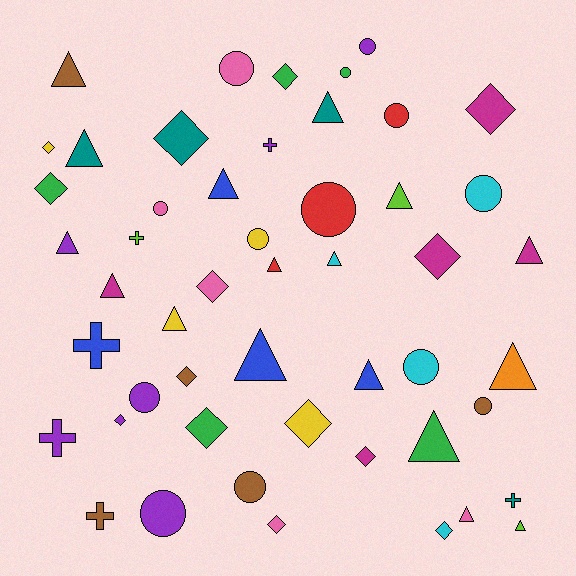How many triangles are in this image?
There are 17 triangles.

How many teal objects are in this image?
There are 4 teal objects.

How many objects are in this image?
There are 50 objects.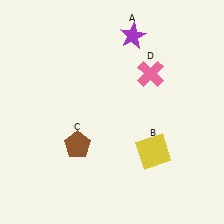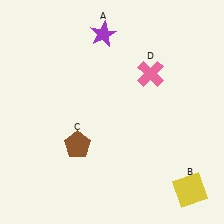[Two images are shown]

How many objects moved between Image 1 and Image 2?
2 objects moved between the two images.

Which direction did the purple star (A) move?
The purple star (A) moved left.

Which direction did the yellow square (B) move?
The yellow square (B) moved down.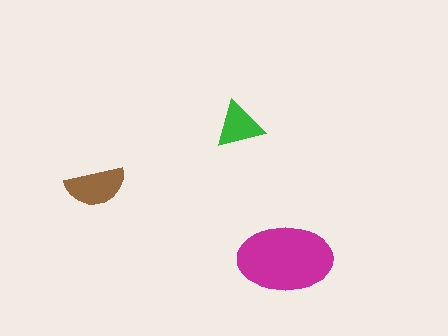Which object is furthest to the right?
The magenta ellipse is rightmost.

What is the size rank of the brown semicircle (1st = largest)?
2nd.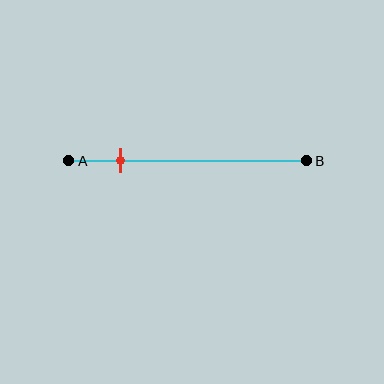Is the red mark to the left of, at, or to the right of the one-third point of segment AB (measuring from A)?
The red mark is to the left of the one-third point of segment AB.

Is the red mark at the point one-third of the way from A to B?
No, the mark is at about 20% from A, not at the 33% one-third point.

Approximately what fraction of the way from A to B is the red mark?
The red mark is approximately 20% of the way from A to B.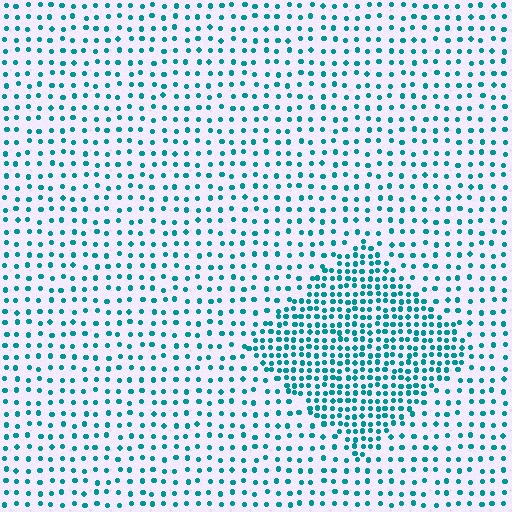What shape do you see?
I see a diamond.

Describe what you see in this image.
The image contains small teal elements arranged at two different densities. A diamond-shaped region is visible where the elements are more densely packed than the surrounding area.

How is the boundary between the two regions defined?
The boundary is defined by a change in element density (approximately 2.2x ratio). All elements are the same color, size, and shape.